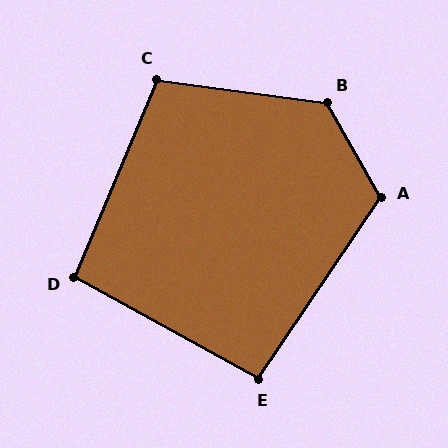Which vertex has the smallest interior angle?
E, at approximately 95 degrees.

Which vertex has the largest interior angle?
B, at approximately 127 degrees.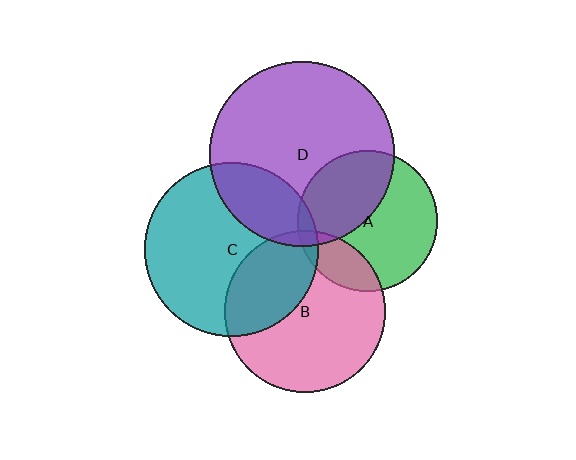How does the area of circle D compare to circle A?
Approximately 1.7 times.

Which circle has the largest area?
Circle D (purple).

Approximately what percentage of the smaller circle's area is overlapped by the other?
Approximately 25%.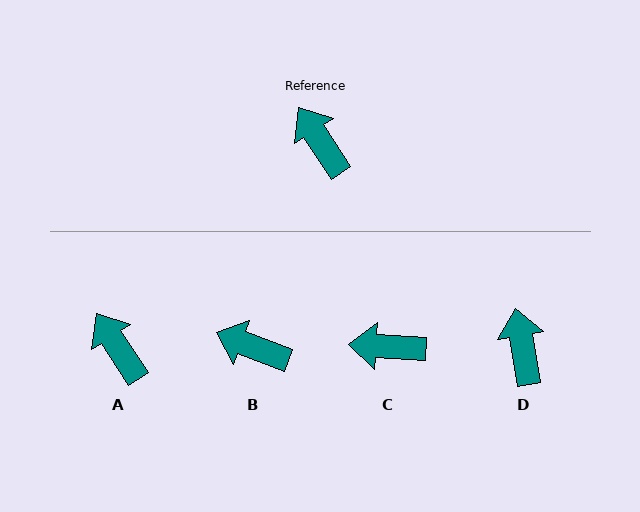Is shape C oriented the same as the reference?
No, it is off by about 54 degrees.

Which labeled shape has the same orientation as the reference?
A.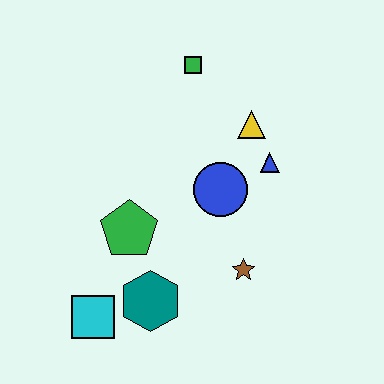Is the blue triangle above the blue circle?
Yes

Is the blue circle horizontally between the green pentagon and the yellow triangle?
Yes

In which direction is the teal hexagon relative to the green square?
The teal hexagon is below the green square.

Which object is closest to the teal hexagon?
The cyan square is closest to the teal hexagon.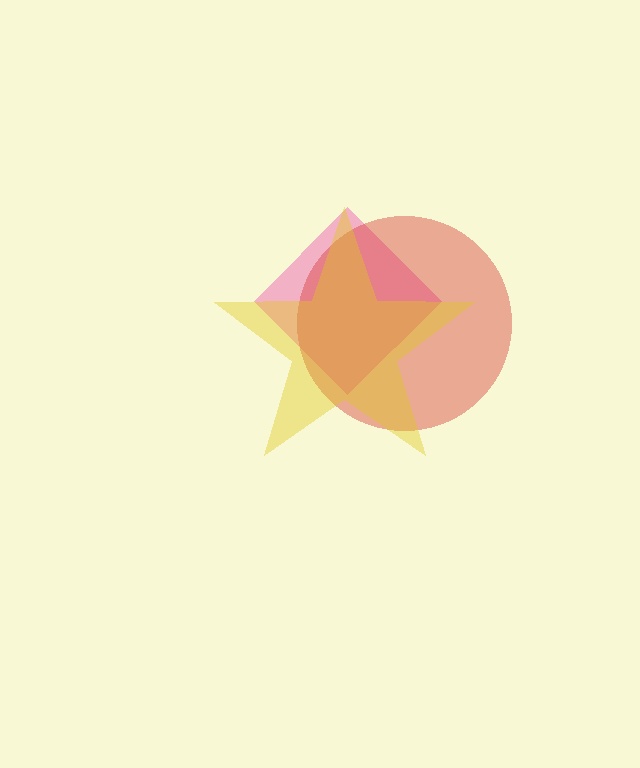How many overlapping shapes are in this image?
There are 3 overlapping shapes in the image.